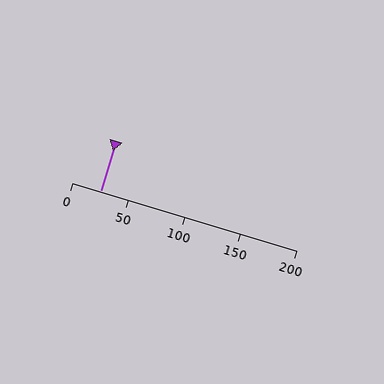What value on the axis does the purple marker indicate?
The marker indicates approximately 25.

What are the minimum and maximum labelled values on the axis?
The axis runs from 0 to 200.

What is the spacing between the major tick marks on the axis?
The major ticks are spaced 50 apart.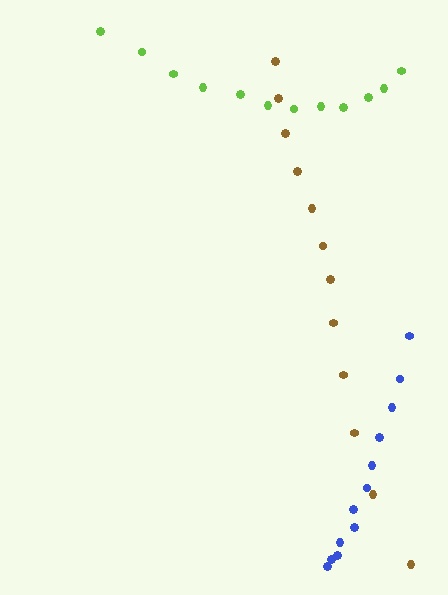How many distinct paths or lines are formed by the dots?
There are 3 distinct paths.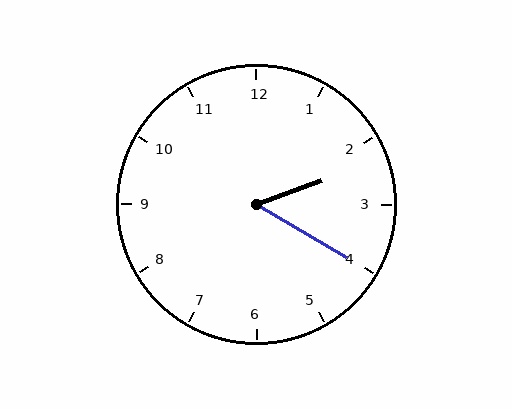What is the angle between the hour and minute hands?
Approximately 50 degrees.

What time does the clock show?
2:20.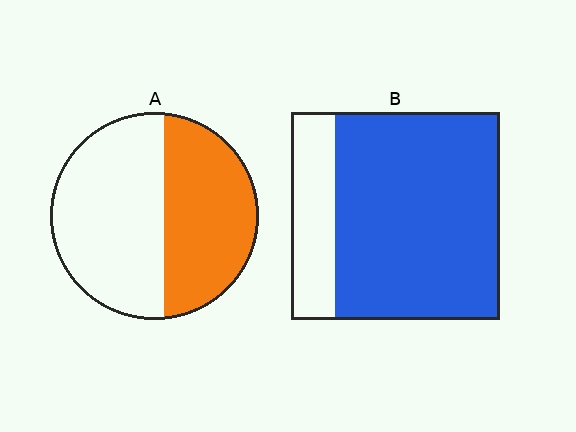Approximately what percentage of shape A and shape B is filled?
A is approximately 45% and B is approximately 80%.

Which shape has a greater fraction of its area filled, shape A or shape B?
Shape B.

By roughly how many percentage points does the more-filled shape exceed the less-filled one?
By roughly 35 percentage points (B over A).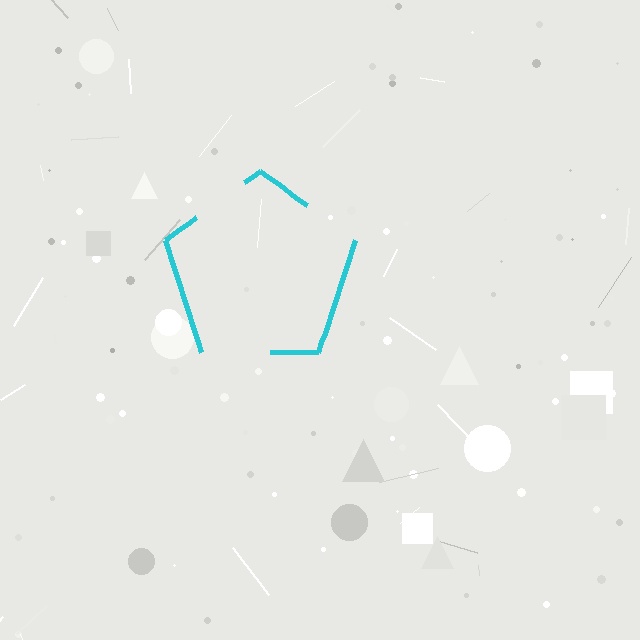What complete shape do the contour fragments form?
The contour fragments form a pentagon.